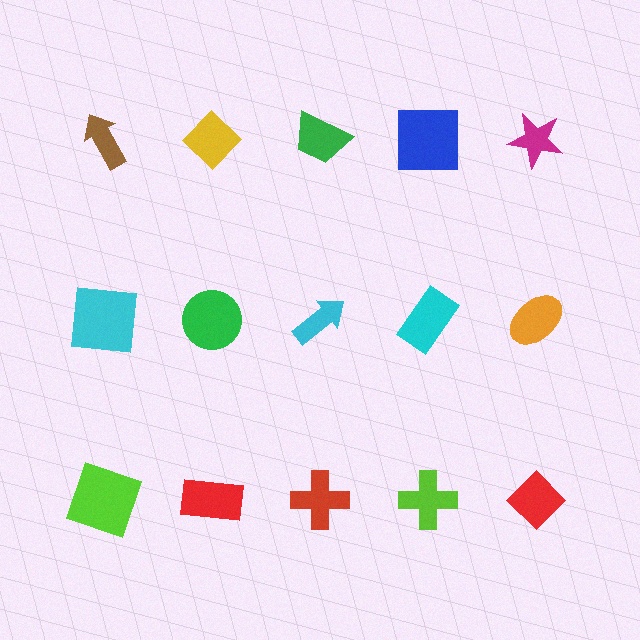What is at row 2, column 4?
A cyan rectangle.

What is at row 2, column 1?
A cyan square.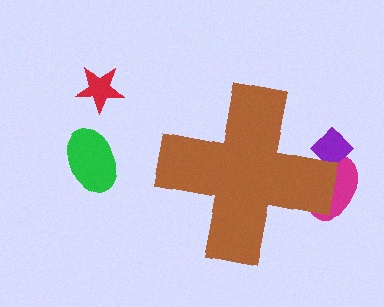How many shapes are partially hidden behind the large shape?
2 shapes are partially hidden.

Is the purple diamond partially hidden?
Yes, the purple diamond is partially hidden behind the brown cross.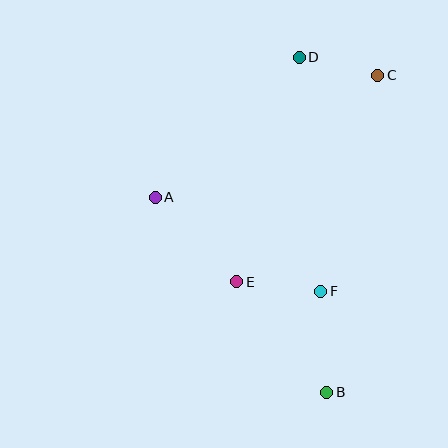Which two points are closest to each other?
Points C and D are closest to each other.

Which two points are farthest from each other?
Points B and D are farthest from each other.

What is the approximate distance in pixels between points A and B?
The distance between A and B is approximately 260 pixels.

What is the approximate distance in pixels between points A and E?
The distance between A and E is approximately 118 pixels.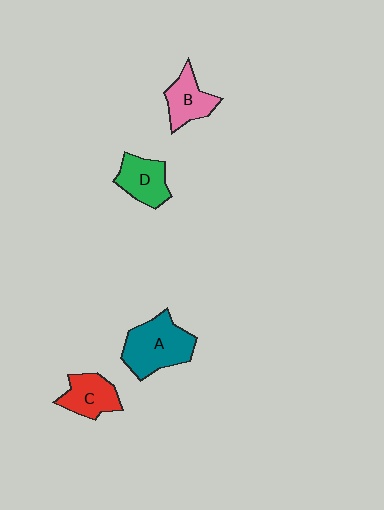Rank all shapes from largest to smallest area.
From largest to smallest: A (teal), D (green), C (red), B (pink).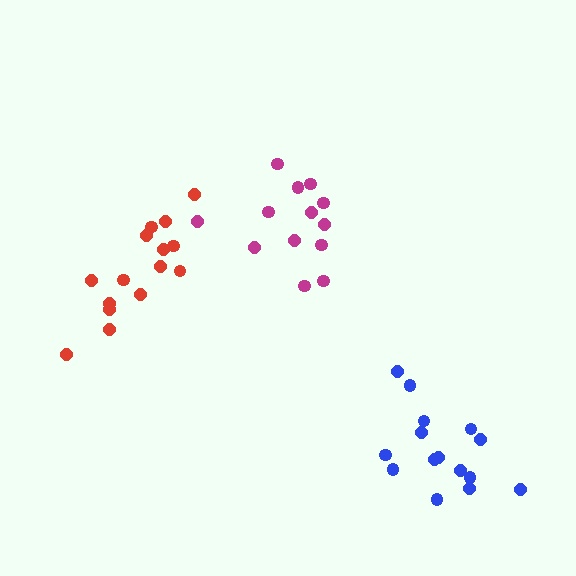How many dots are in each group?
Group 1: 15 dots, Group 2: 13 dots, Group 3: 15 dots (43 total).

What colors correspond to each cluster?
The clusters are colored: blue, magenta, red.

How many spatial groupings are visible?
There are 3 spatial groupings.